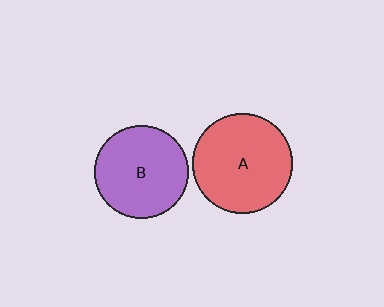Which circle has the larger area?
Circle A (red).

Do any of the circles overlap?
No, none of the circles overlap.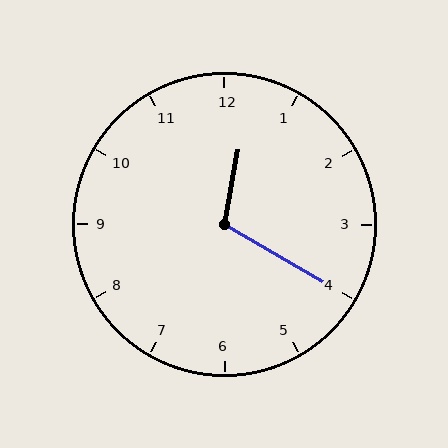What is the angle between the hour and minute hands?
Approximately 110 degrees.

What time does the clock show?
12:20.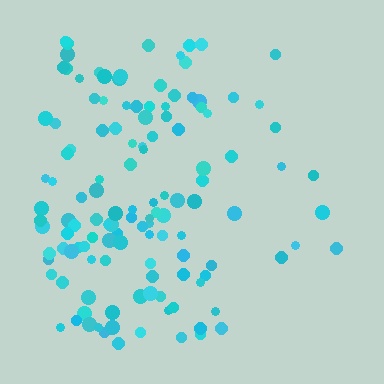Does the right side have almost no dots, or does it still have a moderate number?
Still a moderate number, just noticeably fewer than the left.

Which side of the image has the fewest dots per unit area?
The right.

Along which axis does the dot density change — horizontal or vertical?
Horizontal.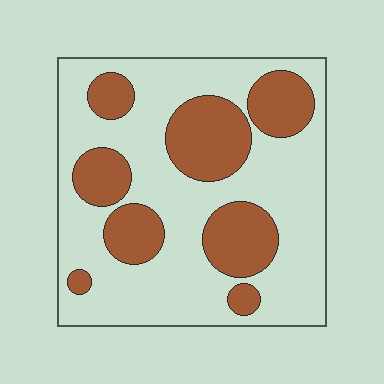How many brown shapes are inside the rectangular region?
8.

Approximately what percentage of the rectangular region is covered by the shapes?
Approximately 30%.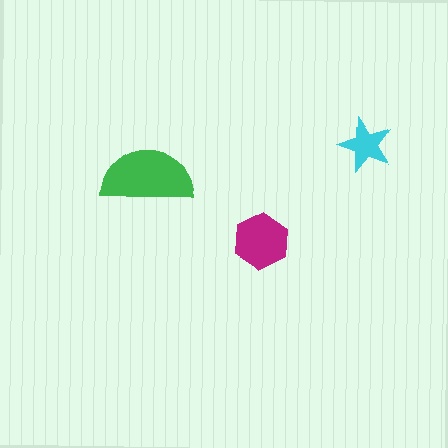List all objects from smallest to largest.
The cyan star, the magenta hexagon, the green semicircle.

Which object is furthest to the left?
The green semicircle is leftmost.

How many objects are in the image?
There are 3 objects in the image.